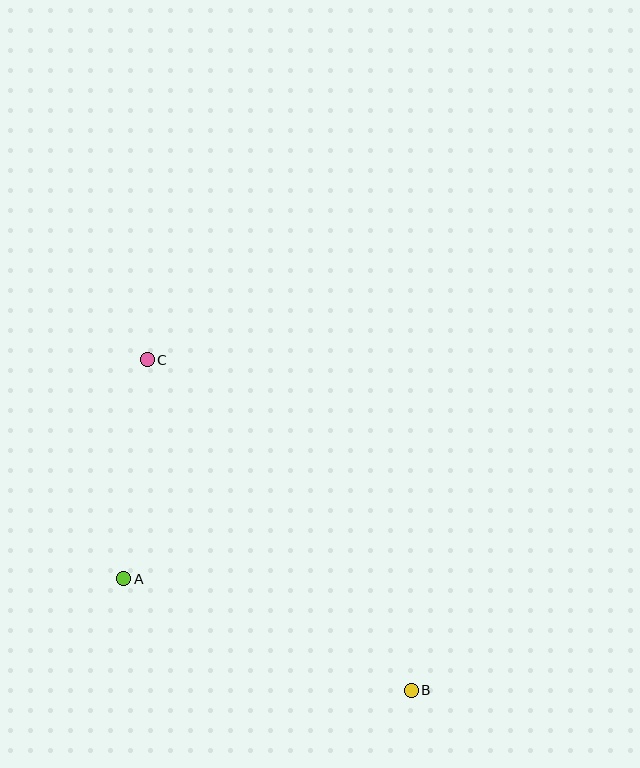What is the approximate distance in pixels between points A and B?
The distance between A and B is approximately 308 pixels.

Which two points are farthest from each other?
Points B and C are farthest from each other.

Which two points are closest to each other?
Points A and C are closest to each other.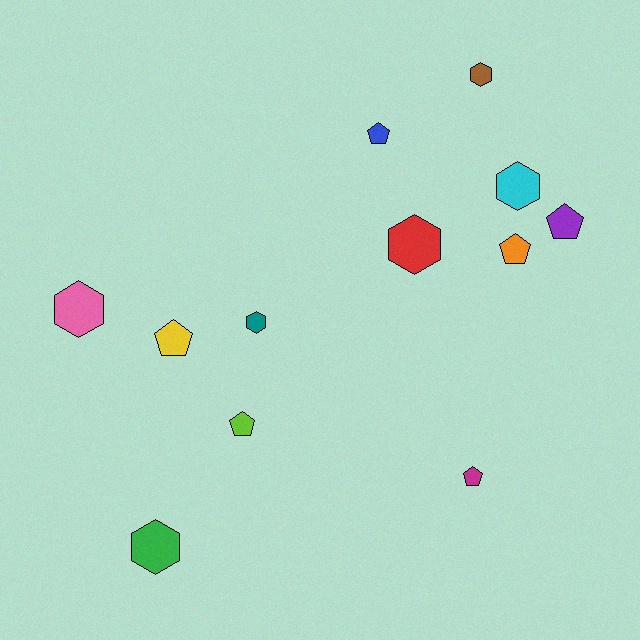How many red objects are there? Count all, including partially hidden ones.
There is 1 red object.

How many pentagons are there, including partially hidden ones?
There are 6 pentagons.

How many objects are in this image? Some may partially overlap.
There are 12 objects.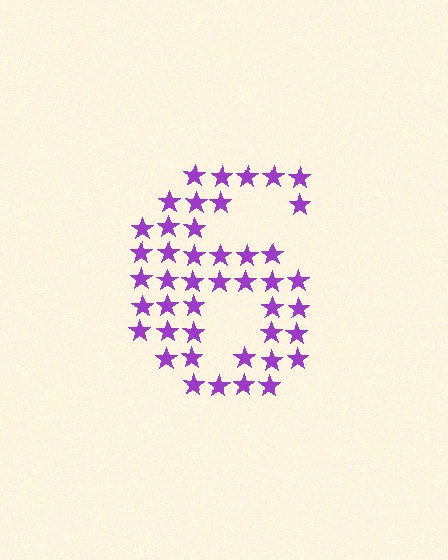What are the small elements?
The small elements are stars.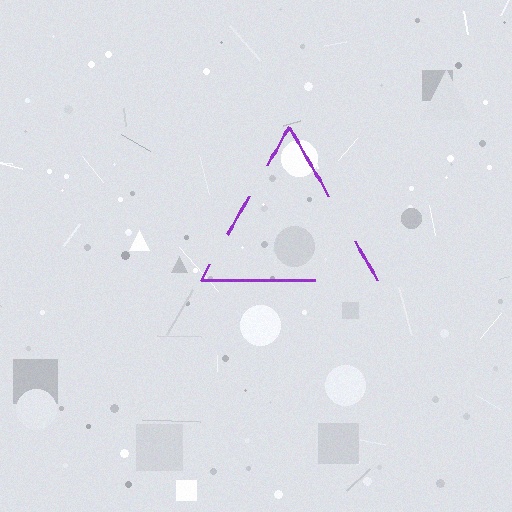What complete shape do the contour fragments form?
The contour fragments form a triangle.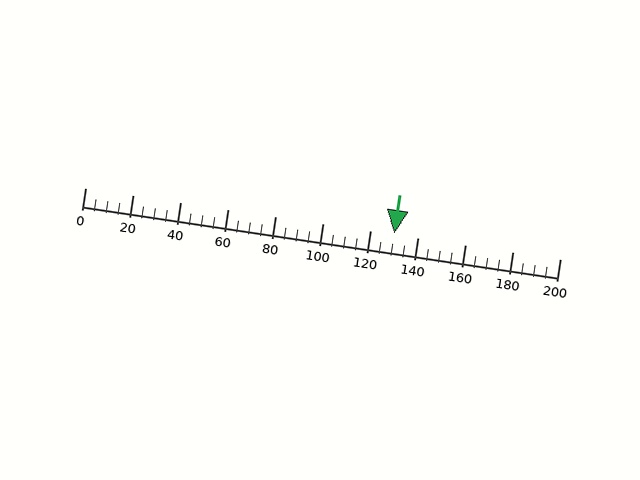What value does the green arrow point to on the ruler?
The green arrow points to approximately 130.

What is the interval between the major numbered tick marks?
The major tick marks are spaced 20 units apart.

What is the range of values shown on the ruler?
The ruler shows values from 0 to 200.